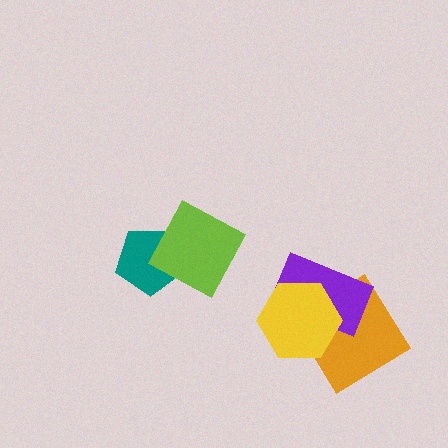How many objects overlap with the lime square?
1 object overlaps with the lime square.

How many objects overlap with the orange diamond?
2 objects overlap with the orange diamond.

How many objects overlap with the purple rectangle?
2 objects overlap with the purple rectangle.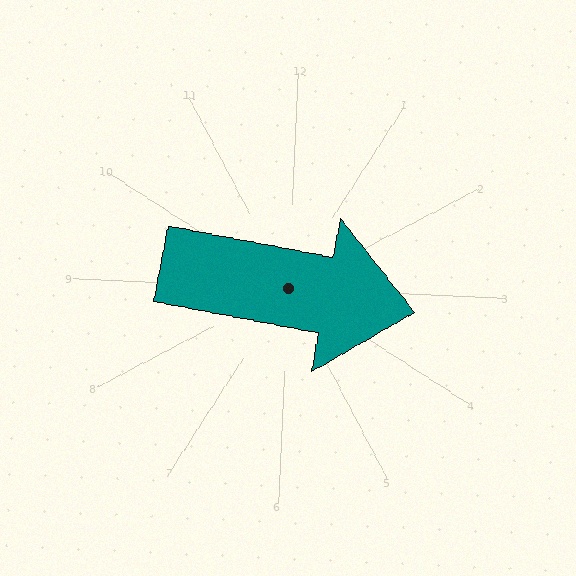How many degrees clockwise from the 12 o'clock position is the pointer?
Approximately 98 degrees.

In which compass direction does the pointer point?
East.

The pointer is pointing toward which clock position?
Roughly 3 o'clock.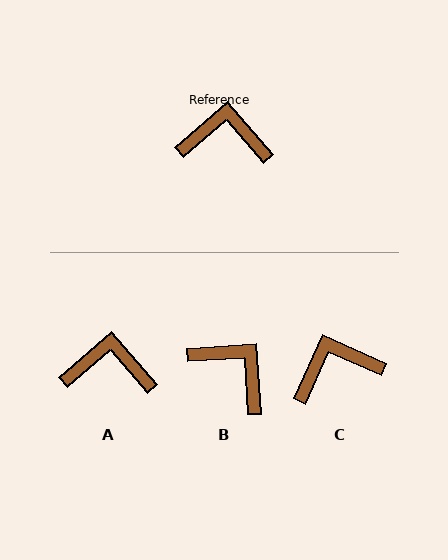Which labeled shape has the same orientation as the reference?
A.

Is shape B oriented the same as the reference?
No, it is off by about 38 degrees.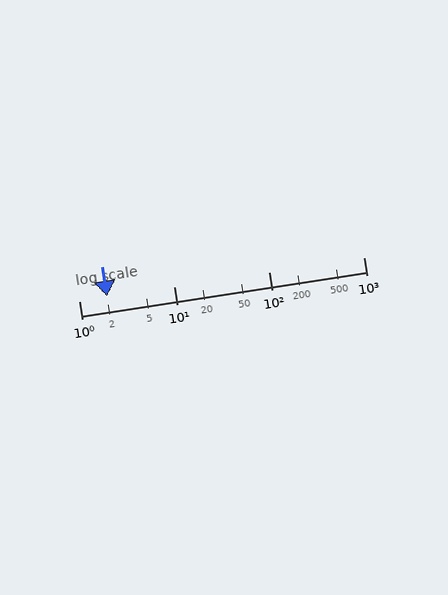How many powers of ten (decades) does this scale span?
The scale spans 3 decades, from 1 to 1000.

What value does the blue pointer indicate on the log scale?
The pointer indicates approximately 2.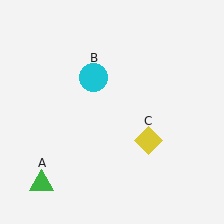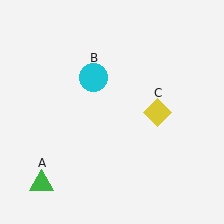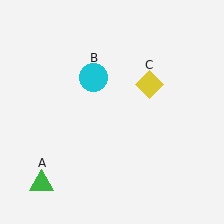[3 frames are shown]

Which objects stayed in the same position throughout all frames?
Green triangle (object A) and cyan circle (object B) remained stationary.